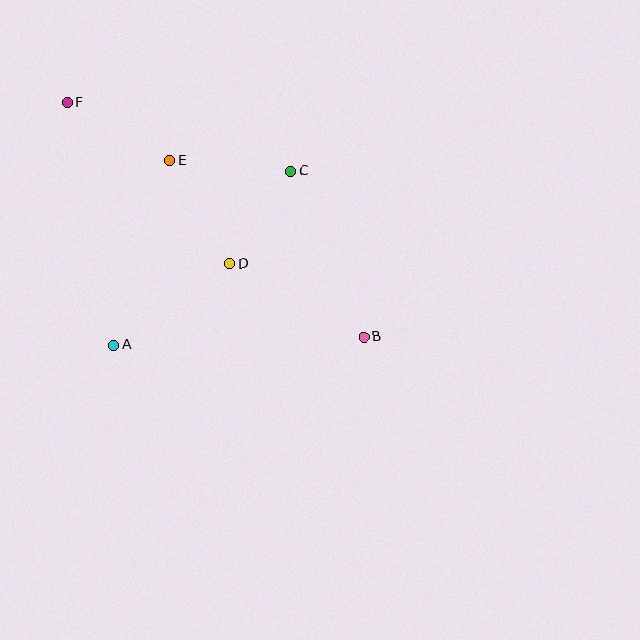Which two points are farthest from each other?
Points B and F are farthest from each other.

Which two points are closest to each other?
Points C and D are closest to each other.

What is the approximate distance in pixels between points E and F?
The distance between E and F is approximately 118 pixels.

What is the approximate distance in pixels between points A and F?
The distance between A and F is approximately 247 pixels.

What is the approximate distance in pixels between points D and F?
The distance between D and F is approximately 229 pixels.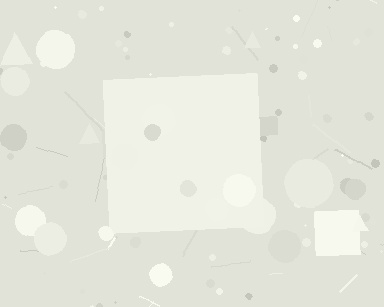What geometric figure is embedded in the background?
A square is embedded in the background.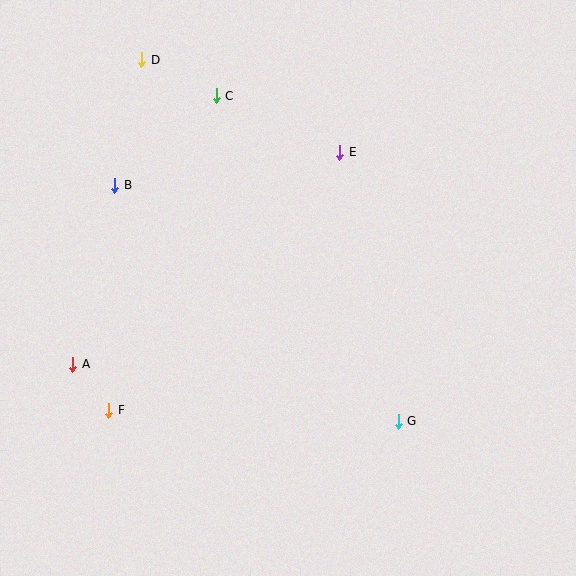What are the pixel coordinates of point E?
Point E is at (340, 152).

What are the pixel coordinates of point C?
Point C is at (216, 96).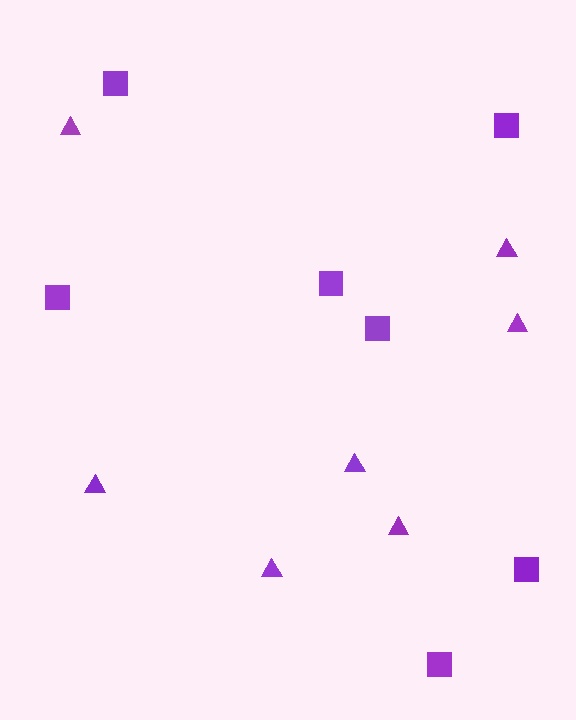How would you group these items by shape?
There are 2 groups: one group of squares (7) and one group of triangles (7).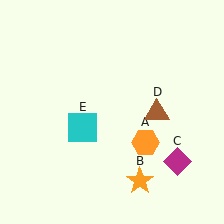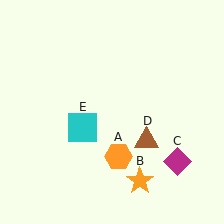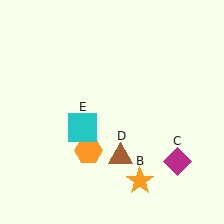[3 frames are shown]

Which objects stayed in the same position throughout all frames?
Orange star (object B) and magenta diamond (object C) and cyan square (object E) remained stationary.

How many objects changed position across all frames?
2 objects changed position: orange hexagon (object A), brown triangle (object D).